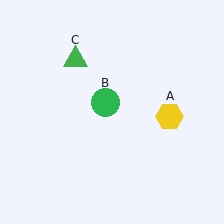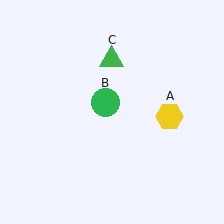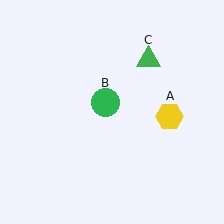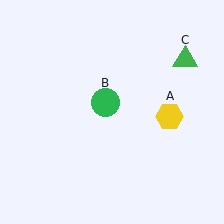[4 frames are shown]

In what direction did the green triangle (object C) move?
The green triangle (object C) moved right.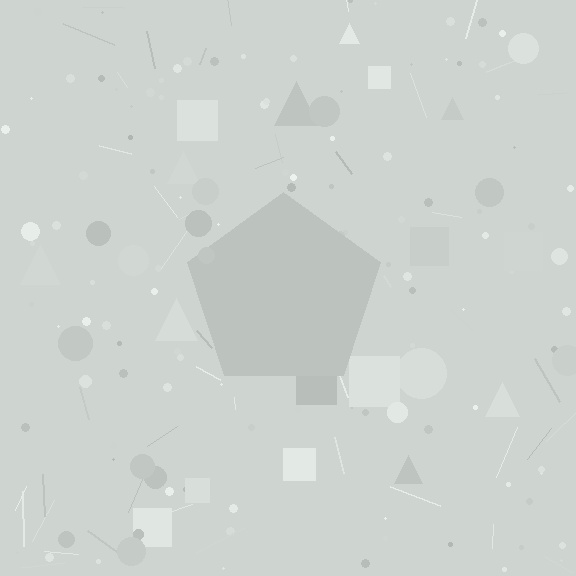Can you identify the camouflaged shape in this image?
The camouflaged shape is a pentagon.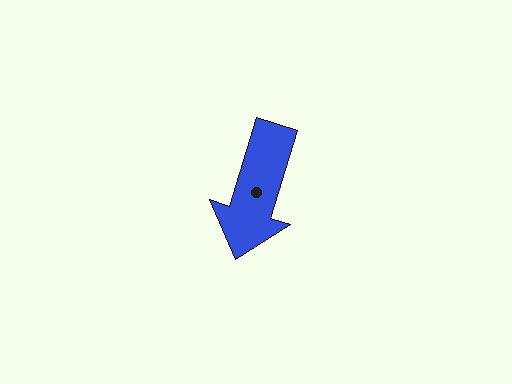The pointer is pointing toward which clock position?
Roughly 7 o'clock.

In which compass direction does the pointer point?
South.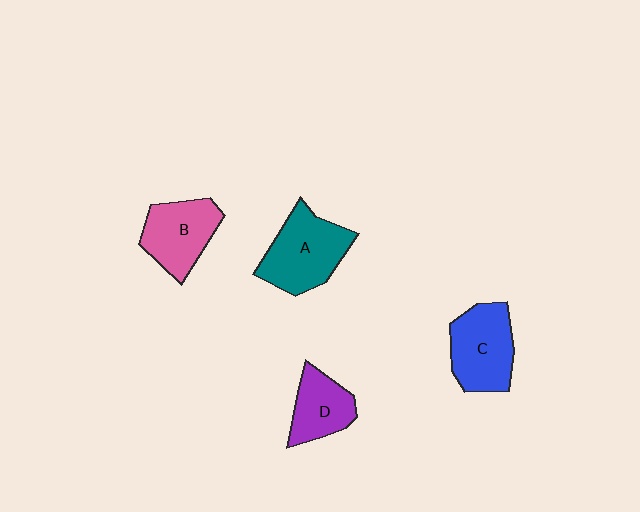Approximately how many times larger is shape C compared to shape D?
Approximately 1.4 times.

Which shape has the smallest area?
Shape D (purple).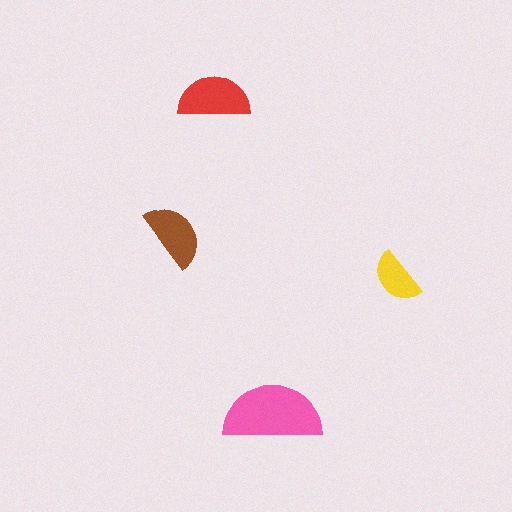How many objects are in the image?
There are 4 objects in the image.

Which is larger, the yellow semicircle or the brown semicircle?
The brown one.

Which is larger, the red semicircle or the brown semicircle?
The red one.